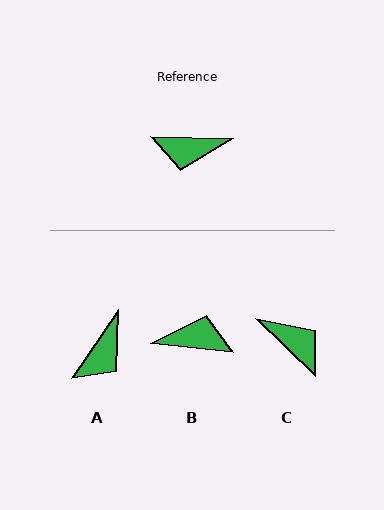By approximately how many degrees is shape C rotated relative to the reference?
Approximately 137 degrees counter-clockwise.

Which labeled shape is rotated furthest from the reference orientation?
B, about 176 degrees away.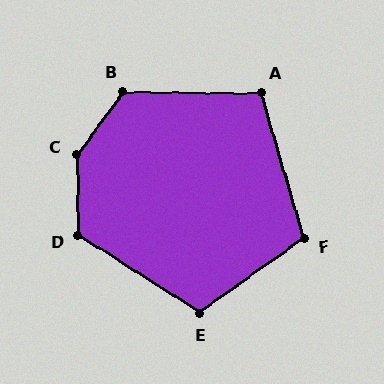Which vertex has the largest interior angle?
C, at approximately 142 degrees.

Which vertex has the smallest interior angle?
A, at approximately 106 degrees.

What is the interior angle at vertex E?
Approximately 112 degrees (obtuse).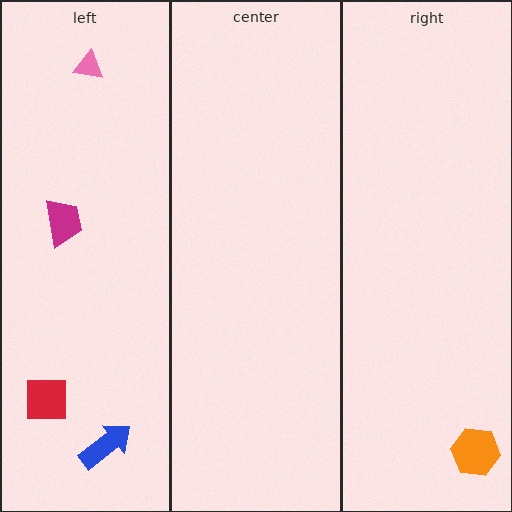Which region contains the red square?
The left region.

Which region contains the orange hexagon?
The right region.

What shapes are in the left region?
The magenta trapezoid, the blue arrow, the pink triangle, the red square.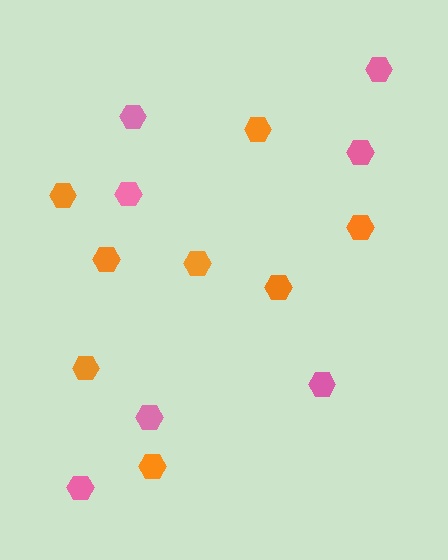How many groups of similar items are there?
There are 2 groups: one group of pink hexagons (7) and one group of orange hexagons (8).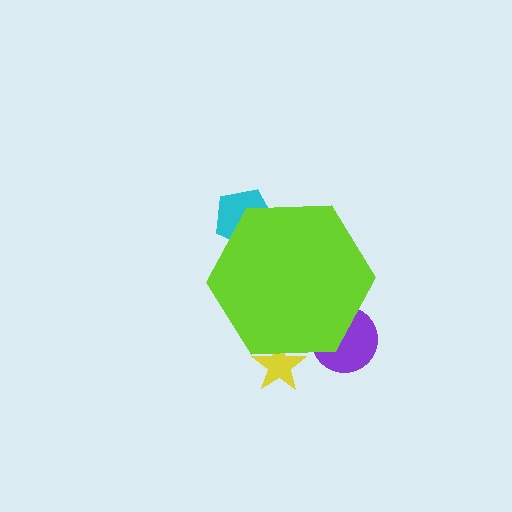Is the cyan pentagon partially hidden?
Yes, the cyan pentagon is partially hidden behind the lime hexagon.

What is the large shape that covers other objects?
A lime hexagon.